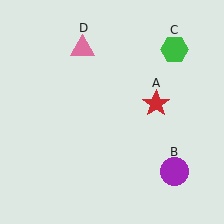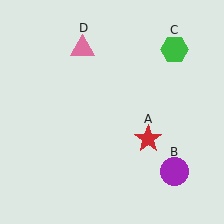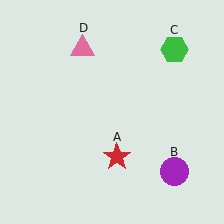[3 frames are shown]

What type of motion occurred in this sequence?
The red star (object A) rotated clockwise around the center of the scene.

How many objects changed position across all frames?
1 object changed position: red star (object A).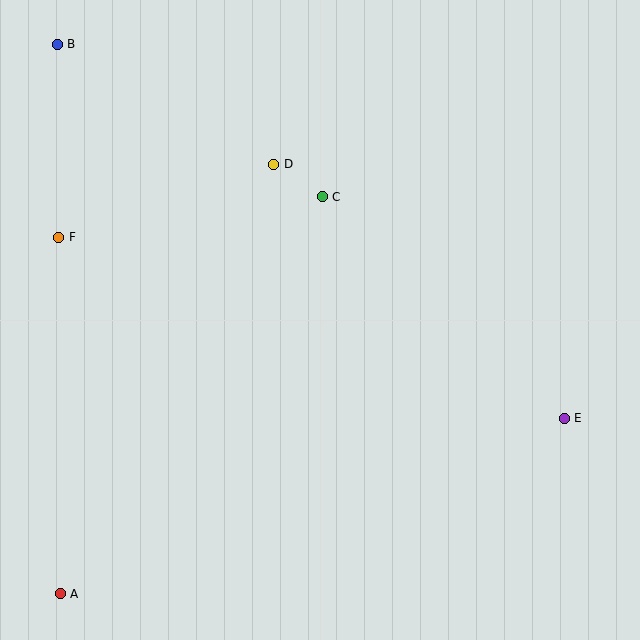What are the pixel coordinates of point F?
Point F is at (59, 237).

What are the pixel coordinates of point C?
Point C is at (322, 197).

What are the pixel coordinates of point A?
Point A is at (60, 594).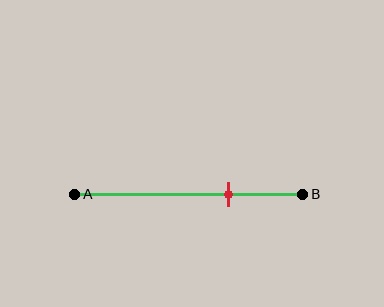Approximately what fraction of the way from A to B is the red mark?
The red mark is approximately 65% of the way from A to B.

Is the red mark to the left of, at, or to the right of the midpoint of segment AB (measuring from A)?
The red mark is to the right of the midpoint of segment AB.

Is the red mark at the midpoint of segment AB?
No, the mark is at about 65% from A, not at the 50% midpoint.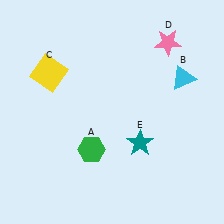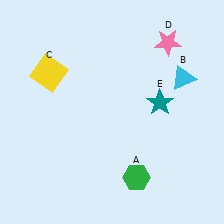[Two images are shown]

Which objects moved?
The objects that moved are: the green hexagon (A), the teal star (E).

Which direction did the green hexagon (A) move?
The green hexagon (A) moved right.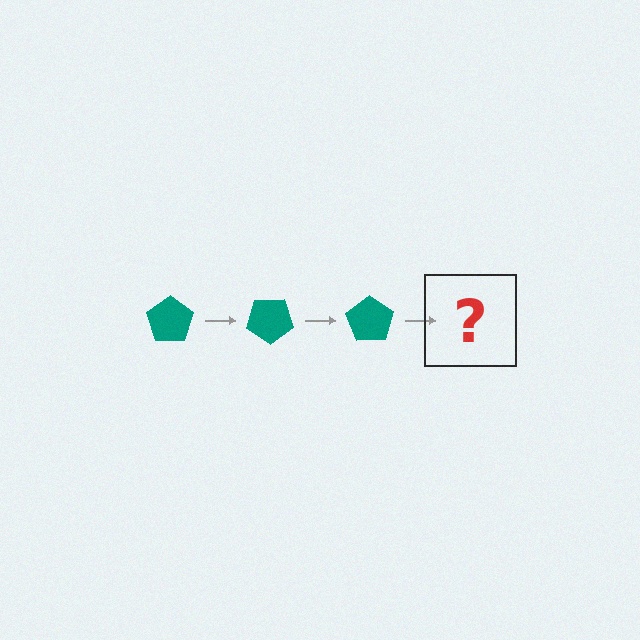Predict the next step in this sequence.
The next step is a teal pentagon rotated 105 degrees.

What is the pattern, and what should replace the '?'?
The pattern is that the pentagon rotates 35 degrees each step. The '?' should be a teal pentagon rotated 105 degrees.